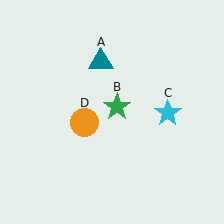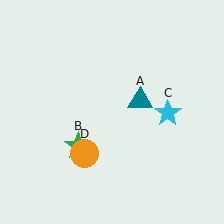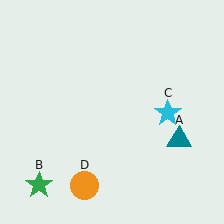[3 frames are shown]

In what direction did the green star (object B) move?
The green star (object B) moved down and to the left.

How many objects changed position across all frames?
3 objects changed position: teal triangle (object A), green star (object B), orange circle (object D).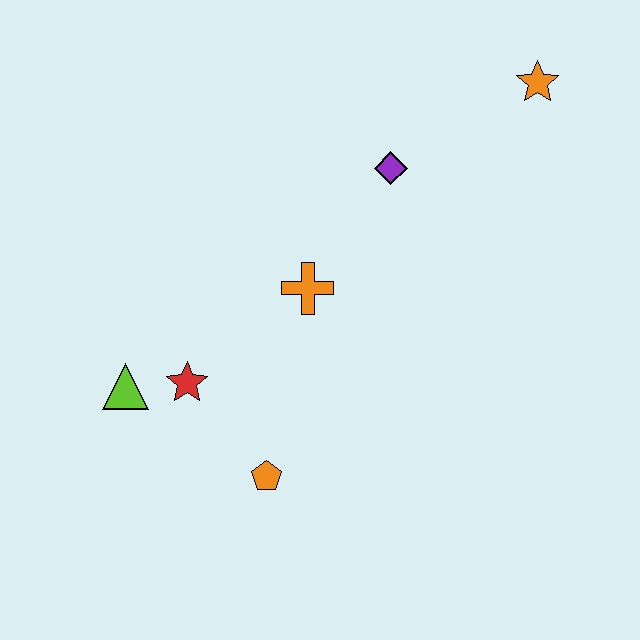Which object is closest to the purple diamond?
The orange cross is closest to the purple diamond.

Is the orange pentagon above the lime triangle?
No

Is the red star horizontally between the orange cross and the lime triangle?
Yes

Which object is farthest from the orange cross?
The orange star is farthest from the orange cross.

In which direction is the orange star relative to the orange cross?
The orange star is to the right of the orange cross.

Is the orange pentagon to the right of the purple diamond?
No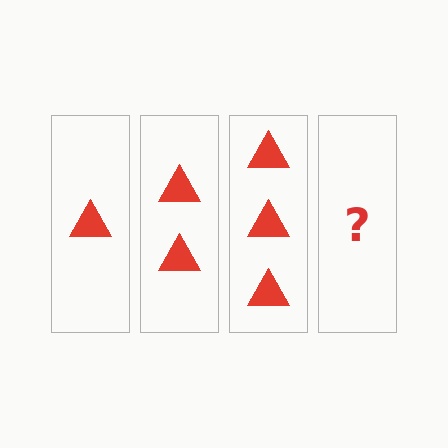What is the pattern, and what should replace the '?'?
The pattern is that each step adds one more triangle. The '?' should be 4 triangles.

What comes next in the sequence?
The next element should be 4 triangles.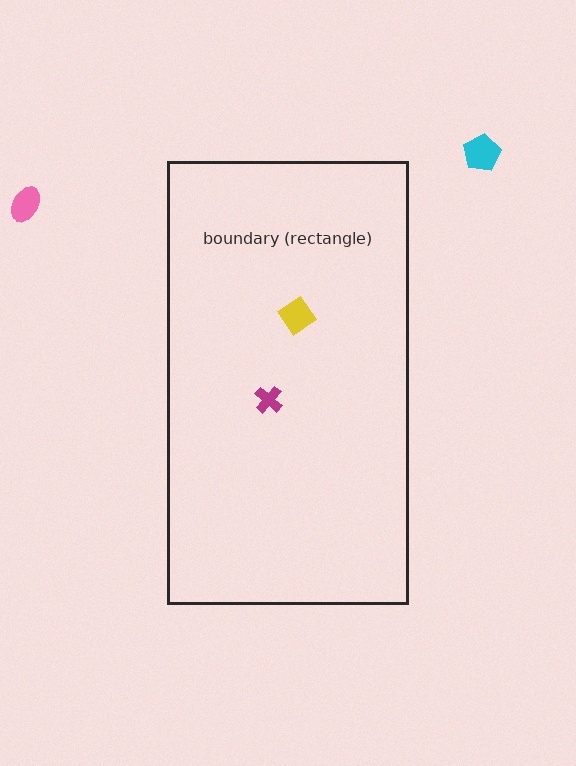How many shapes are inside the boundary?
2 inside, 2 outside.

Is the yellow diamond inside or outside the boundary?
Inside.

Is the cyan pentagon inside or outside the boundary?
Outside.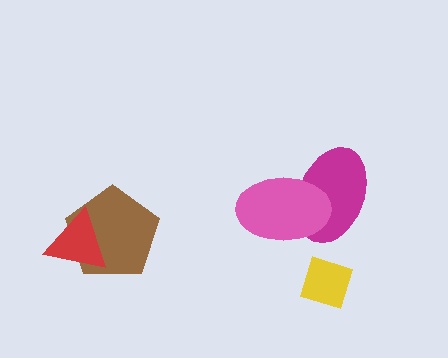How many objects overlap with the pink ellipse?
1 object overlaps with the pink ellipse.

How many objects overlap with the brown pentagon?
1 object overlaps with the brown pentagon.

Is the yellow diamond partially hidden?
No, no other shape covers it.